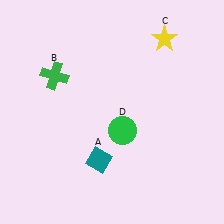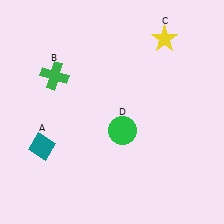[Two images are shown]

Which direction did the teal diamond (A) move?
The teal diamond (A) moved left.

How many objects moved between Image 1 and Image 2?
1 object moved between the two images.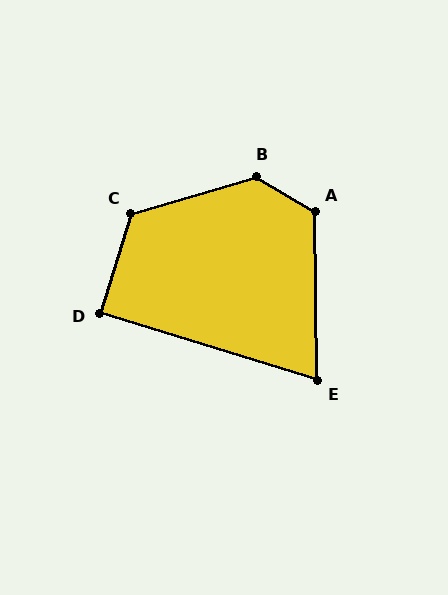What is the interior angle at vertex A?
Approximately 122 degrees (obtuse).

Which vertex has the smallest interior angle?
E, at approximately 72 degrees.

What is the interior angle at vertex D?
Approximately 90 degrees (approximately right).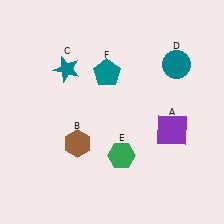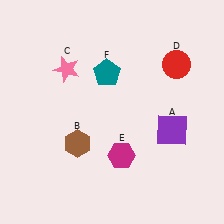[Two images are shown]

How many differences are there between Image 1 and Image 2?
There are 3 differences between the two images.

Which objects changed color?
C changed from teal to pink. D changed from teal to red. E changed from green to magenta.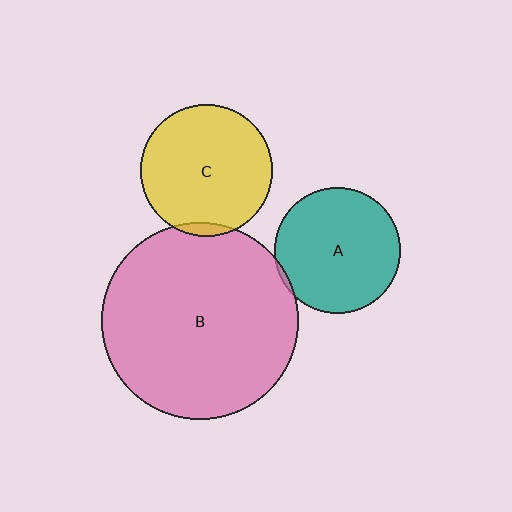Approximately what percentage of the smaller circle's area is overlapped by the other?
Approximately 5%.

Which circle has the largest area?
Circle B (pink).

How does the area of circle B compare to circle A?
Approximately 2.4 times.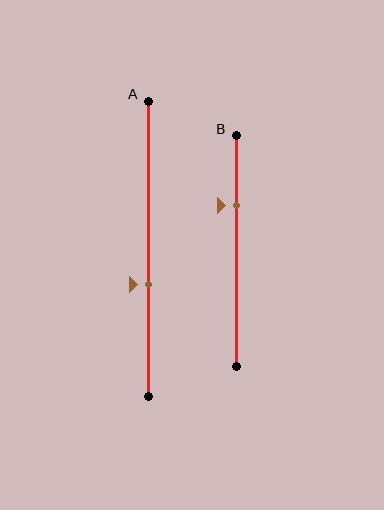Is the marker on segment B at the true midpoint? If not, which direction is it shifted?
No, the marker on segment B is shifted upward by about 20% of the segment length.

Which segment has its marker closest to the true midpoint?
Segment A has its marker closest to the true midpoint.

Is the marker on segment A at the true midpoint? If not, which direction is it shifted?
No, the marker on segment A is shifted downward by about 12% of the segment length.